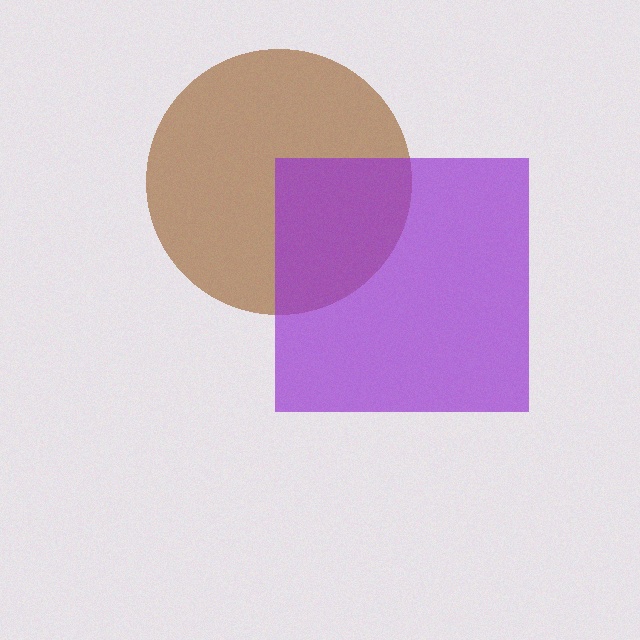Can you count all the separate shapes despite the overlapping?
Yes, there are 2 separate shapes.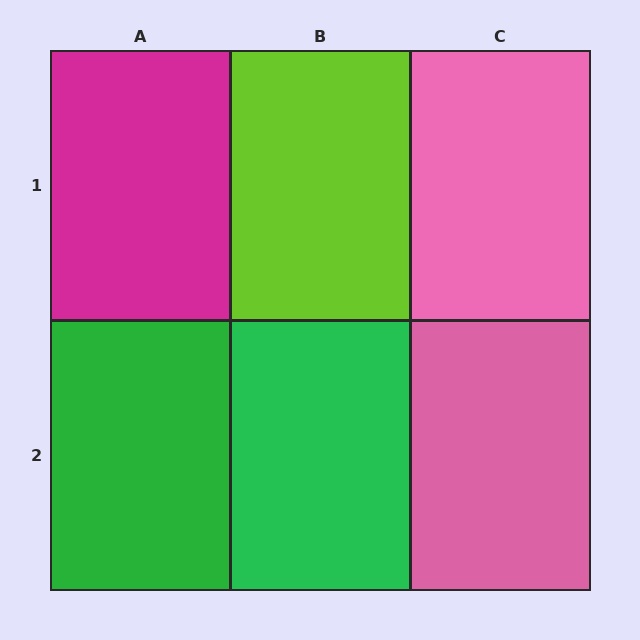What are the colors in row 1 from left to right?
Magenta, lime, pink.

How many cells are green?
2 cells are green.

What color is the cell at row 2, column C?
Pink.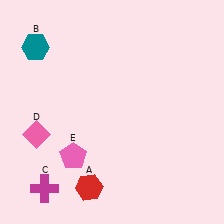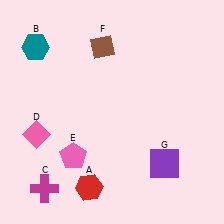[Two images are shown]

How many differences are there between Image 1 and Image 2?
There are 2 differences between the two images.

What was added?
A brown diamond (F), a purple square (G) were added in Image 2.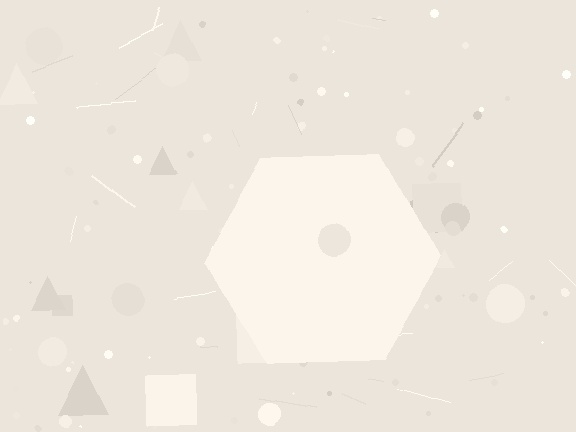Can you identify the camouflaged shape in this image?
The camouflaged shape is a hexagon.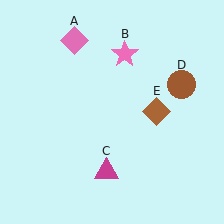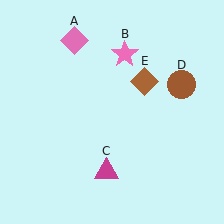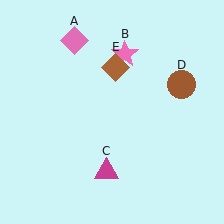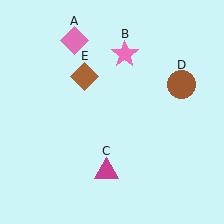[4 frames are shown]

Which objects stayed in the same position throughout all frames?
Pink diamond (object A) and pink star (object B) and magenta triangle (object C) and brown circle (object D) remained stationary.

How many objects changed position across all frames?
1 object changed position: brown diamond (object E).